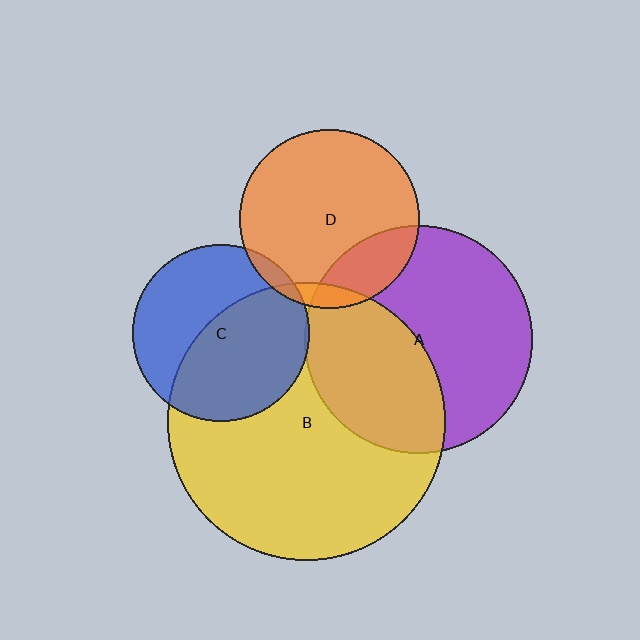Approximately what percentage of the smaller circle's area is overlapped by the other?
Approximately 40%.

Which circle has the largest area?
Circle B (yellow).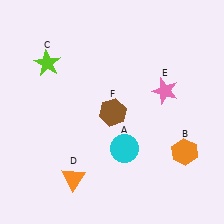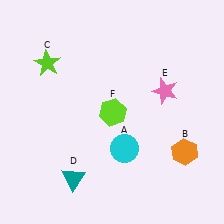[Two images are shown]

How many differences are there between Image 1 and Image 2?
There are 2 differences between the two images.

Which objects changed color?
D changed from orange to teal. F changed from brown to lime.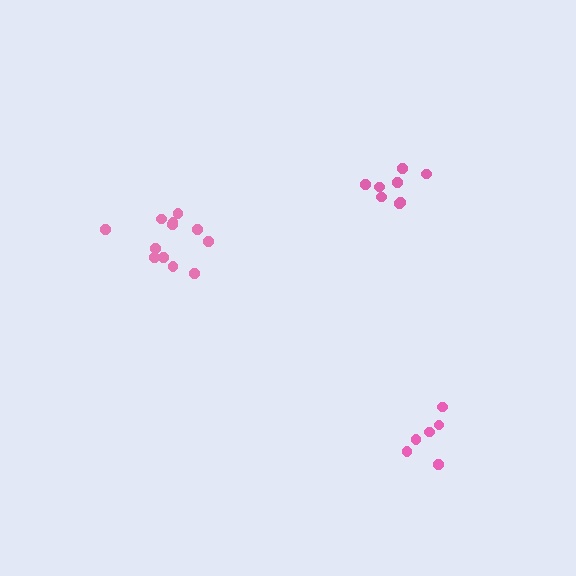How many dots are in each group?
Group 1: 8 dots, Group 2: 6 dots, Group 3: 12 dots (26 total).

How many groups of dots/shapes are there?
There are 3 groups.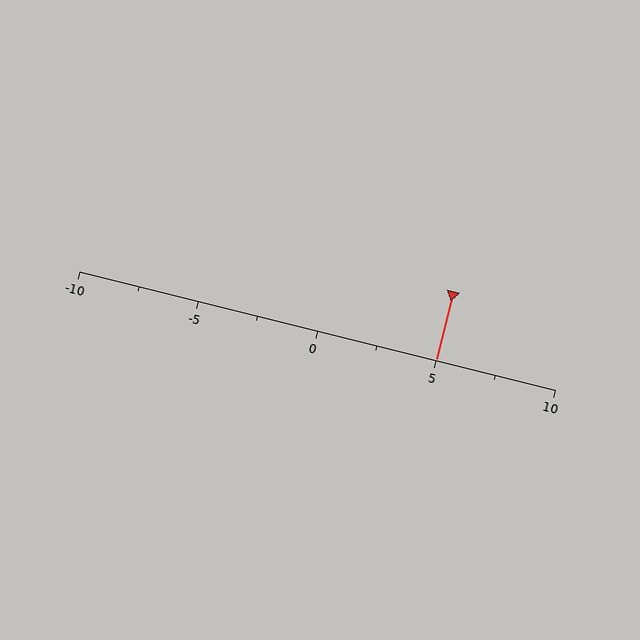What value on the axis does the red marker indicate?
The marker indicates approximately 5.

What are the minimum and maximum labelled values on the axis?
The axis runs from -10 to 10.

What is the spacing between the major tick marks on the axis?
The major ticks are spaced 5 apart.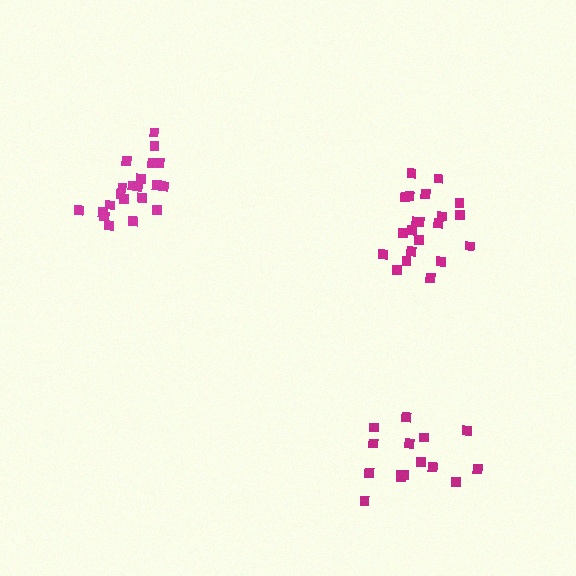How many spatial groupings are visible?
There are 3 spatial groupings.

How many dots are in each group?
Group 1: 15 dots, Group 2: 21 dots, Group 3: 21 dots (57 total).